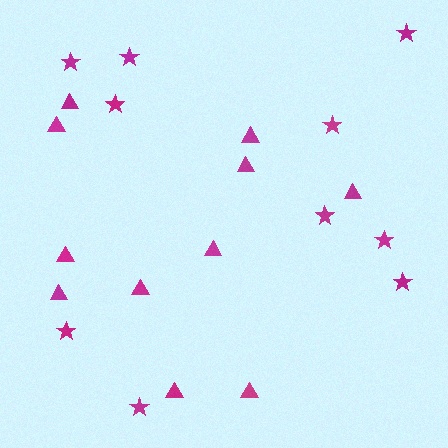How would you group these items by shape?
There are 2 groups: one group of stars (10) and one group of triangles (11).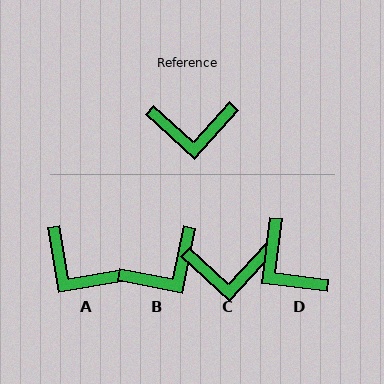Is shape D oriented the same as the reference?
No, it is off by about 55 degrees.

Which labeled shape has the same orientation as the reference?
C.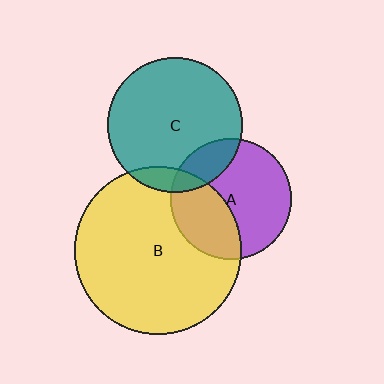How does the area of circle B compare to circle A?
Approximately 1.9 times.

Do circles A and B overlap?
Yes.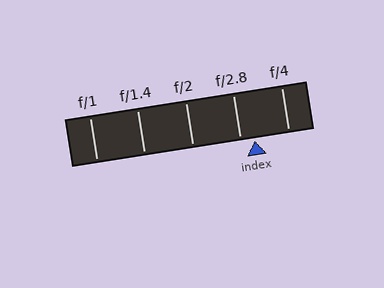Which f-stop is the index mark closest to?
The index mark is closest to f/2.8.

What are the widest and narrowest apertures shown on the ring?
The widest aperture shown is f/1 and the narrowest is f/4.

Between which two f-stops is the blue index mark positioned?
The index mark is between f/2.8 and f/4.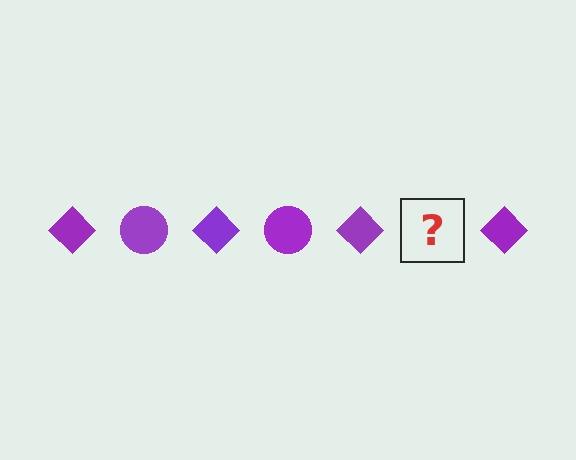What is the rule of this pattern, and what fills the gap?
The rule is that the pattern cycles through diamond, circle shapes in purple. The gap should be filled with a purple circle.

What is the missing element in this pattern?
The missing element is a purple circle.